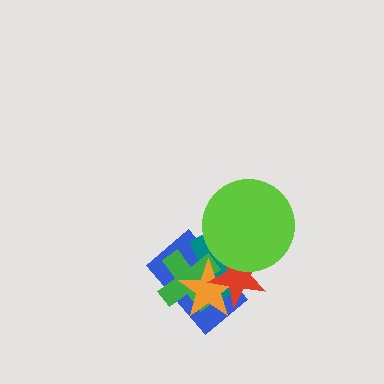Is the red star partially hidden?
Yes, it is partially covered by another shape.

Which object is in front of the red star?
The lime circle is in front of the red star.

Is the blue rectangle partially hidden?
Yes, it is partially covered by another shape.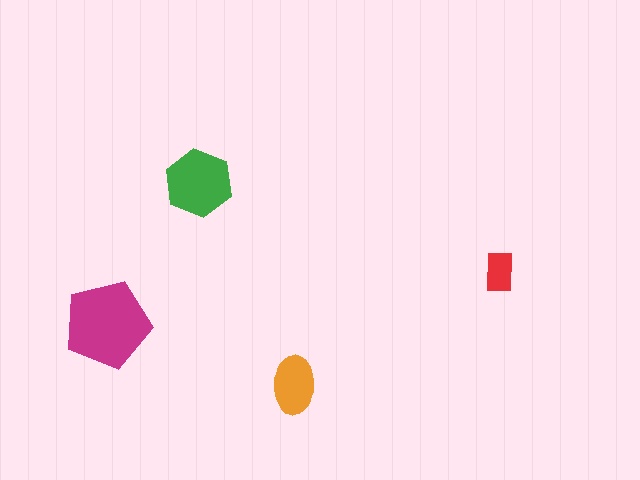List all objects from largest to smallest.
The magenta pentagon, the green hexagon, the orange ellipse, the red rectangle.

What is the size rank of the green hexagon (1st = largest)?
2nd.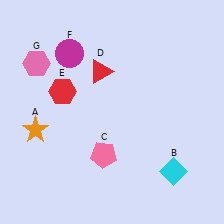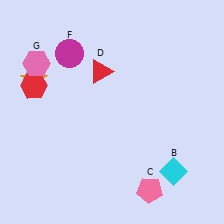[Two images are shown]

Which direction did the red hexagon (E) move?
The red hexagon (E) moved left.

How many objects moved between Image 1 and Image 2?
3 objects moved between the two images.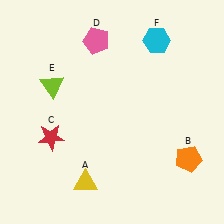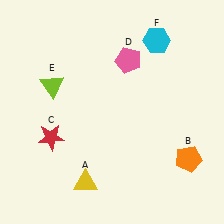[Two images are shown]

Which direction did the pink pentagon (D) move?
The pink pentagon (D) moved right.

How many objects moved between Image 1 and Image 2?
1 object moved between the two images.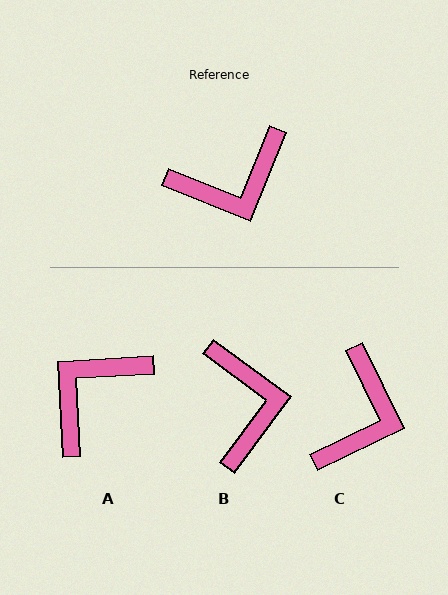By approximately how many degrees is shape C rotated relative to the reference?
Approximately 48 degrees counter-clockwise.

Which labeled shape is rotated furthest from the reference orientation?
A, about 155 degrees away.